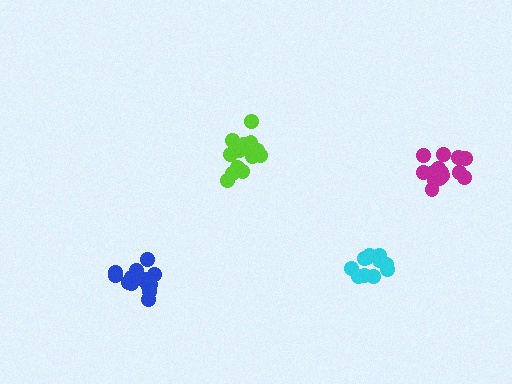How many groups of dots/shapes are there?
There are 4 groups.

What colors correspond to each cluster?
The clusters are colored: magenta, blue, cyan, lime.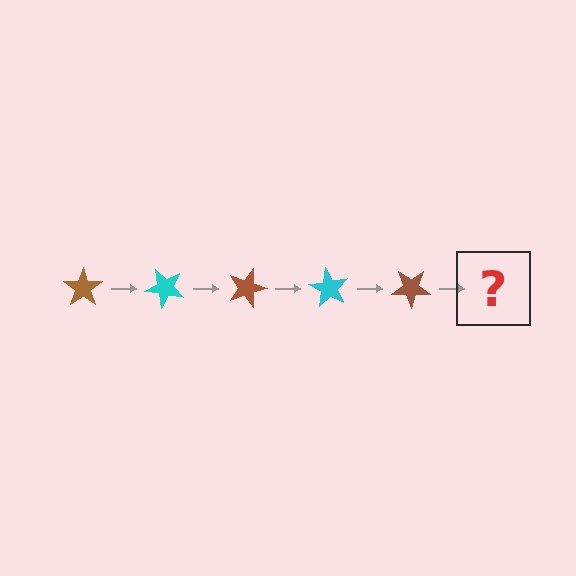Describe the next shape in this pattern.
It should be a cyan star, rotated 225 degrees from the start.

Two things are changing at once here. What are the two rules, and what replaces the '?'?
The two rules are that it rotates 45 degrees each step and the color cycles through brown and cyan. The '?' should be a cyan star, rotated 225 degrees from the start.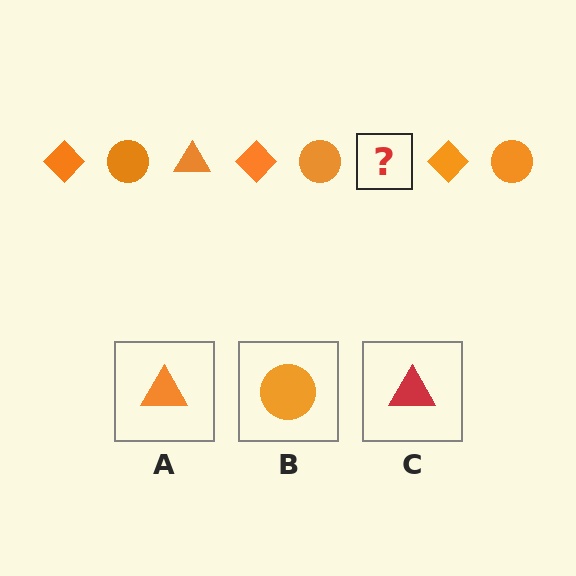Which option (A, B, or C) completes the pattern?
A.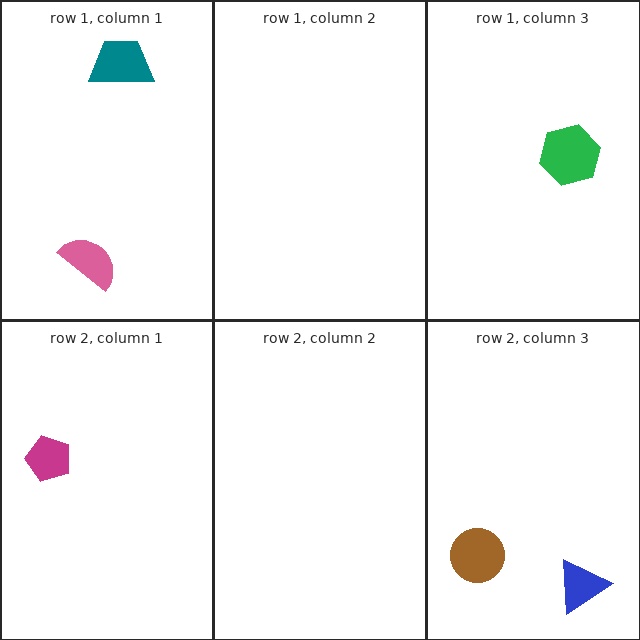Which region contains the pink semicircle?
The row 1, column 1 region.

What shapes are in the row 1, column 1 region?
The teal trapezoid, the pink semicircle.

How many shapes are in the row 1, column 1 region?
2.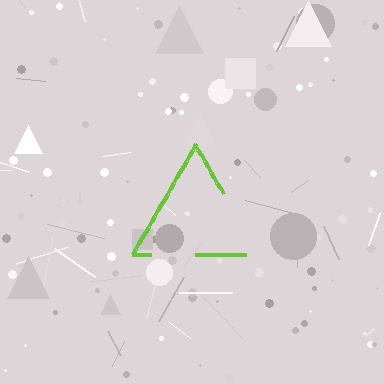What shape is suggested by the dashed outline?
The dashed outline suggests a triangle.